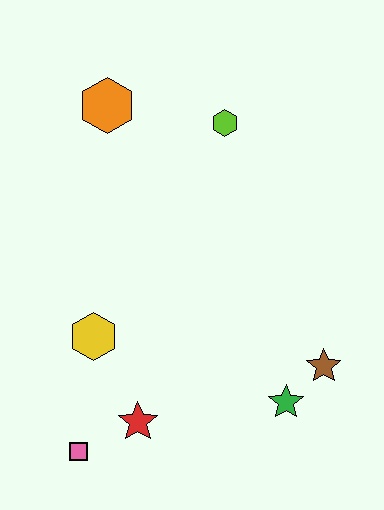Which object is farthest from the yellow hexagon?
The lime hexagon is farthest from the yellow hexagon.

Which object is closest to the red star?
The pink square is closest to the red star.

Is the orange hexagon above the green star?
Yes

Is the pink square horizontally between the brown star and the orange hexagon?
No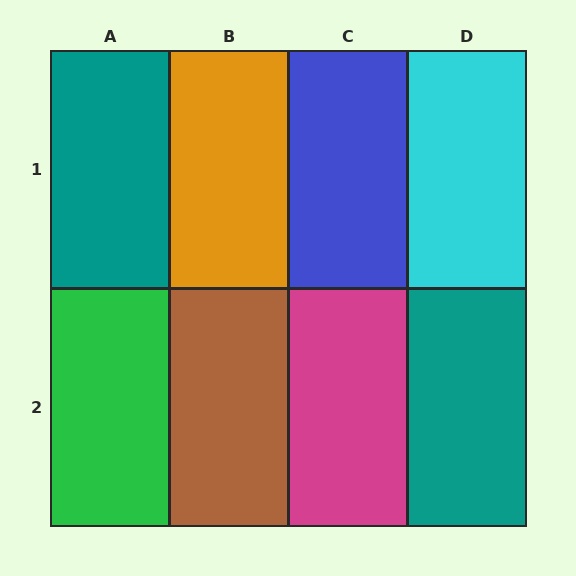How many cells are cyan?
1 cell is cyan.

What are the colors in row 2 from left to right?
Green, brown, magenta, teal.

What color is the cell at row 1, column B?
Orange.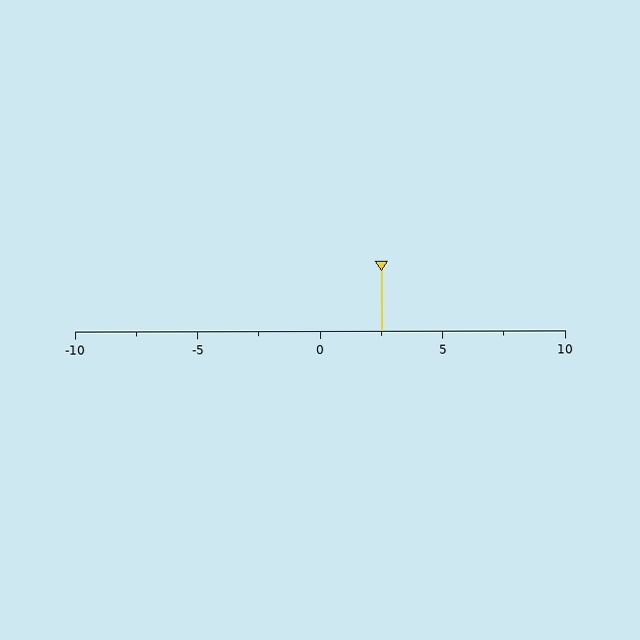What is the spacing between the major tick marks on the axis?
The major ticks are spaced 5 apart.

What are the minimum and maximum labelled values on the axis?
The axis runs from -10 to 10.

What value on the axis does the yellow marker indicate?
The marker indicates approximately 2.5.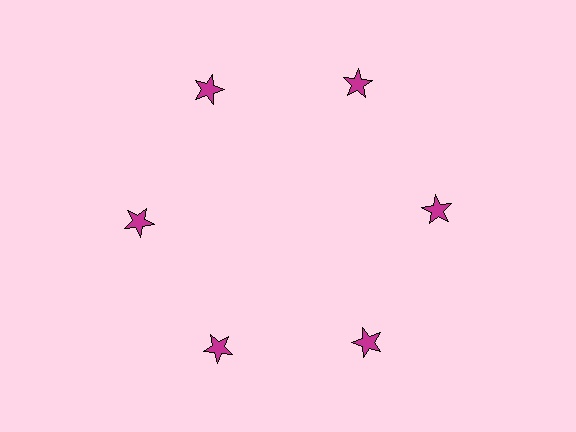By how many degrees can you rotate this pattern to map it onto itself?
The pattern maps onto itself every 60 degrees of rotation.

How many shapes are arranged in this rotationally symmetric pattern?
There are 6 shapes, arranged in 6 groups of 1.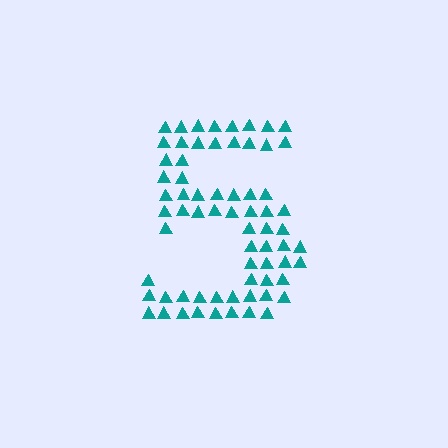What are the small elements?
The small elements are triangles.